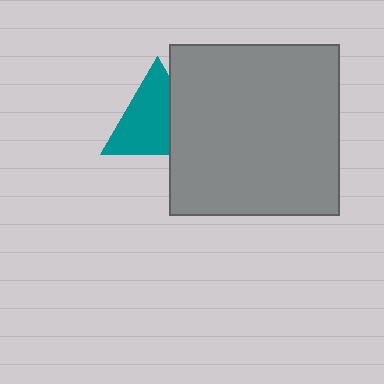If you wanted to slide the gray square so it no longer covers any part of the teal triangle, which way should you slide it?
Slide it right — that is the most direct way to separate the two shapes.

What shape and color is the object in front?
The object in front is a gray square.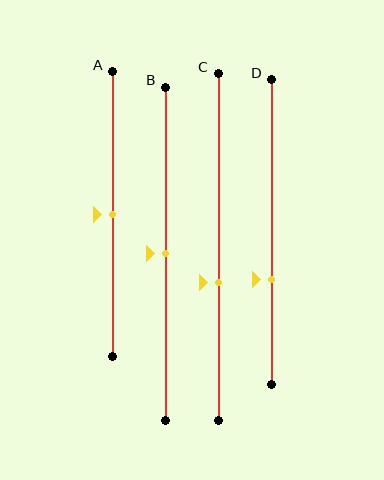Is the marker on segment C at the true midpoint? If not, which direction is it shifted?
No, the marker on segment C is shifted downward by about 10% of the segment length.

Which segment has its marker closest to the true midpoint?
Segment A has its marker closest to the true midpoint.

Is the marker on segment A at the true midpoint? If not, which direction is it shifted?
Yes, the marker on segment A is at the true midpoint.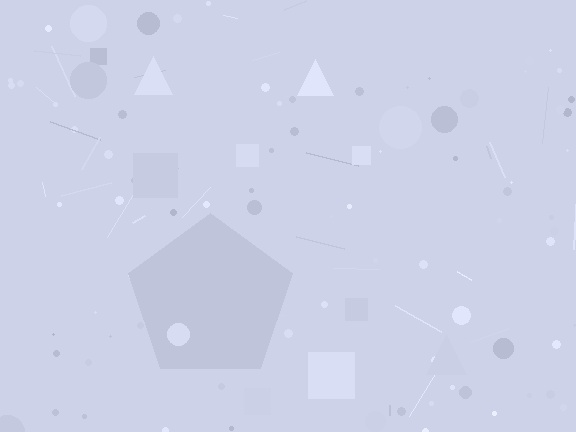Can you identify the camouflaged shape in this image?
The camouflaged shape is a pentagon.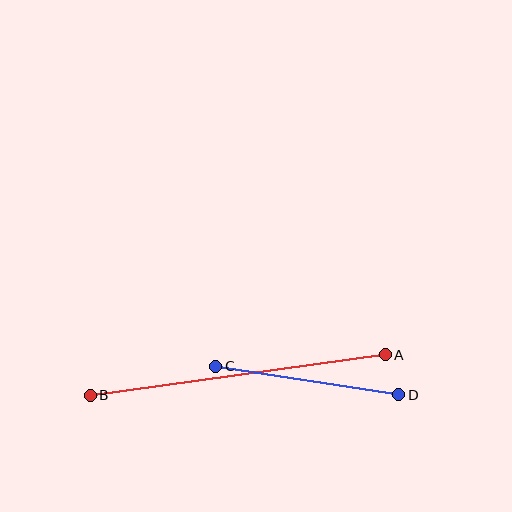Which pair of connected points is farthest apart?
Points A and B are farthest apart.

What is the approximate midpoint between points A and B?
The midpoint is at approximately (238, 375) pixels.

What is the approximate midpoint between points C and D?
The midpoint is at approximately (307, 381) pixels.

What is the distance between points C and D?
The distance is approximately 185 pixels.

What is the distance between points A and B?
The distance is approximately 298 pixels.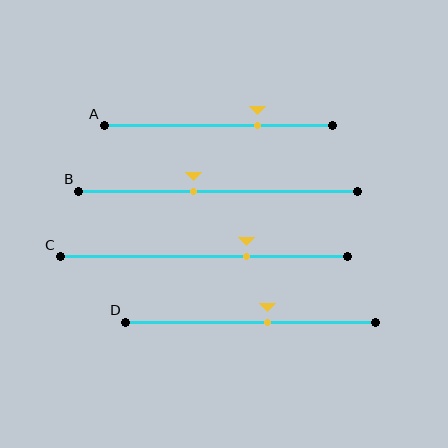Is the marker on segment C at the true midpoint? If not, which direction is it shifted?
No, the marker on segment C is shifted to the right by about 15% of the segment length.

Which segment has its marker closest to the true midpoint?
Segment D has its marker closest to the true midpoint.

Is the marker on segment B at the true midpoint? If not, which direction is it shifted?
No, the marker on segment B is shifted to the left by about 9% of the segment length.